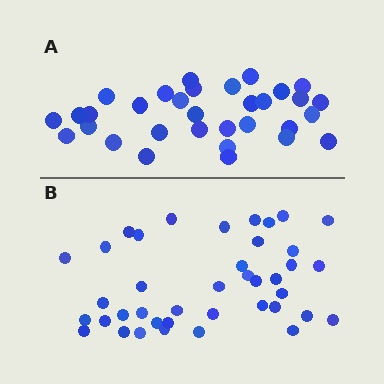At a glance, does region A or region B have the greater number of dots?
Region B (the bottom region) has more dots.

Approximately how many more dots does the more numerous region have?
Region B has roughly 8 or so more dots than region A.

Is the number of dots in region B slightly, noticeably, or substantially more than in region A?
Region B has noticeably more, but not dramatically so. The ratio is roughly 1.2 to 1.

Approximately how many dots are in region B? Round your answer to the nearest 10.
About 40 dots.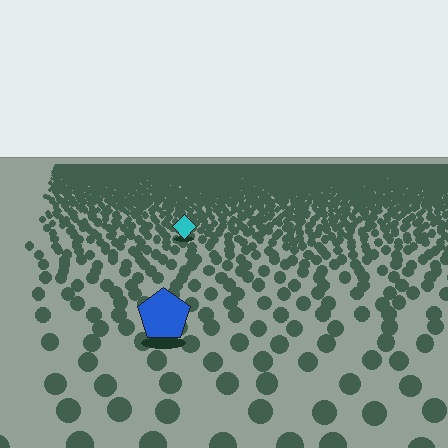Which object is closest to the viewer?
The blue pentagon is closest. The texture marks near it are larger and more spread out.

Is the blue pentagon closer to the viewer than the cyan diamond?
Yes. The blue pentagon is closer — you can tell from the texture gradient: the ground texture is coarser near it.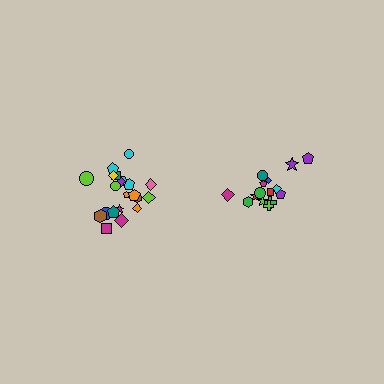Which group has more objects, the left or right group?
The left group.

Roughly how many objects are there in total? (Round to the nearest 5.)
Roughly 35 objects in total.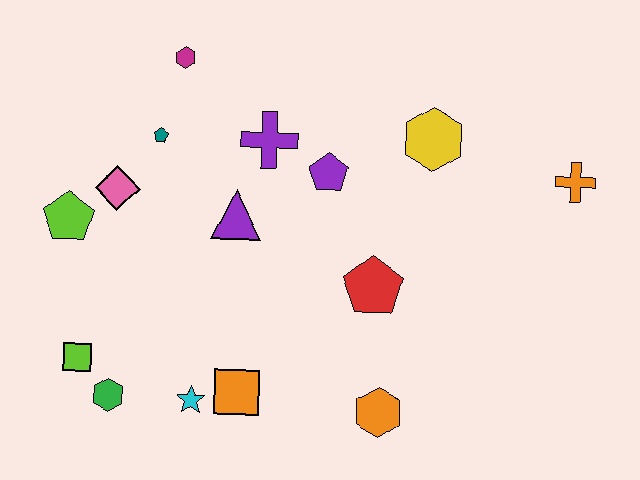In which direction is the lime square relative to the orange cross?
The lime square is to the left of the orange cross.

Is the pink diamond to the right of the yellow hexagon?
No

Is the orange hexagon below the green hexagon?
Yes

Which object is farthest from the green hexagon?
The orange cross is farthest from the green hexagon.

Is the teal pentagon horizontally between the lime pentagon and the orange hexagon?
Yes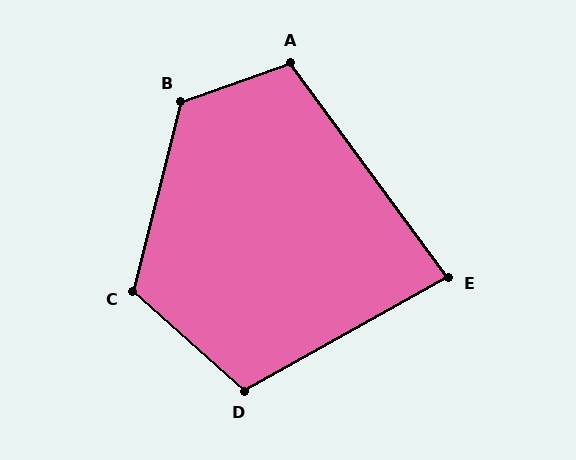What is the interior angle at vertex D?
Approximately 109 degrees (obtuse).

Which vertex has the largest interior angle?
B, at approximately 124 degrees.